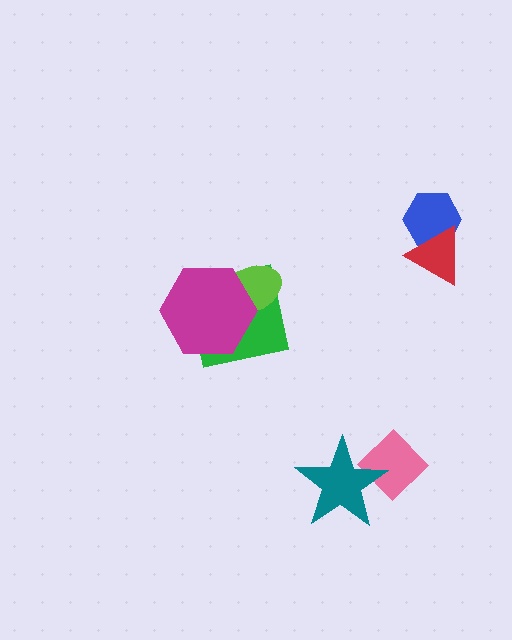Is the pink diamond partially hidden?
Yes, it is partially covered by another shape.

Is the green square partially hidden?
Yes, it is partially covered by another shape.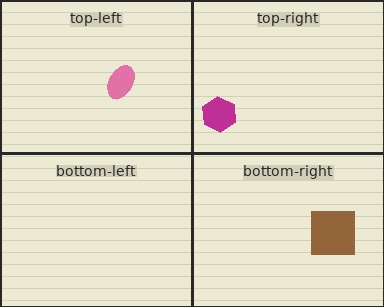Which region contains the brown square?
The bottom-right region.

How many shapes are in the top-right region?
1.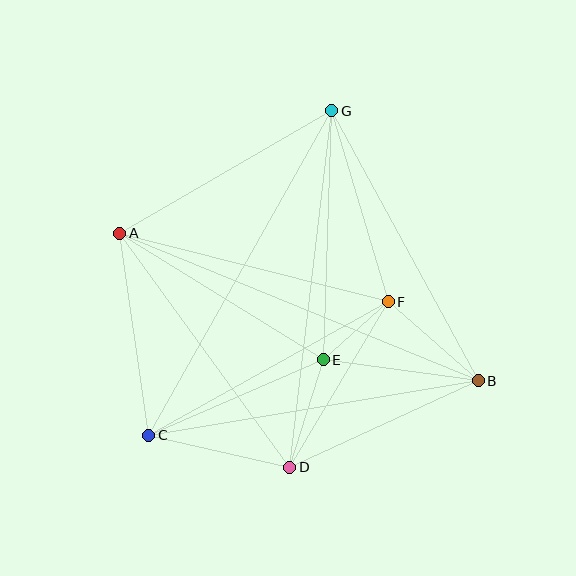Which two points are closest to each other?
Points E and F are closest to each other.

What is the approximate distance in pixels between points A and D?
The distance between A and D is approximately 289 pixels.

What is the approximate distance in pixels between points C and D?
The distance between C and D is approximately 145 pixels.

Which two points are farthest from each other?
Points A and B are farthest from each other.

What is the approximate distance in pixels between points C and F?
The distance between C and F is approximately 274 pixels.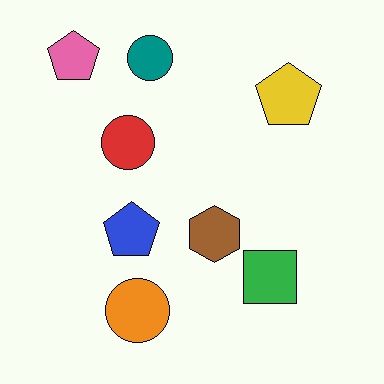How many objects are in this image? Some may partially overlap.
There are 8 objects.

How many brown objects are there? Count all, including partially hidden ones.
There is 1 brown object.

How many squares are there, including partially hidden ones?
There is 1 square.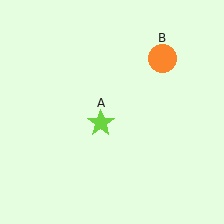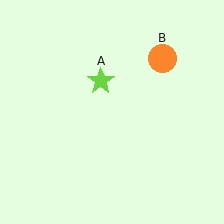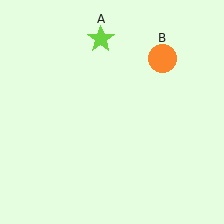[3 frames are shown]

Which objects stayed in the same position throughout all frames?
Orange circle (object B) remained stationary.